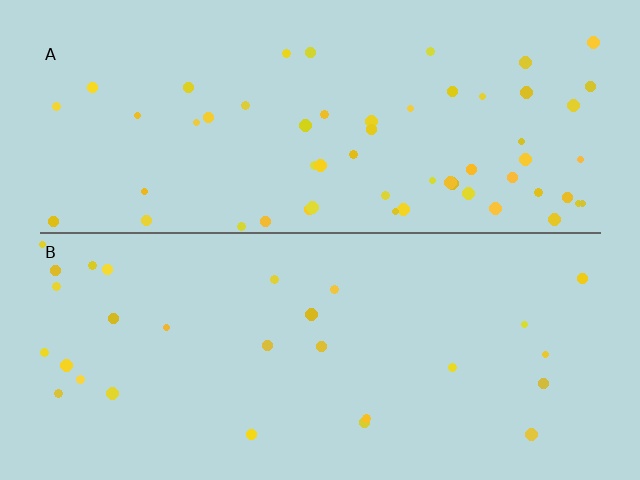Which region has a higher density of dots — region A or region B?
A (the top).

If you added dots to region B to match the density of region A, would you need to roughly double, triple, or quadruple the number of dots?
Approximately double.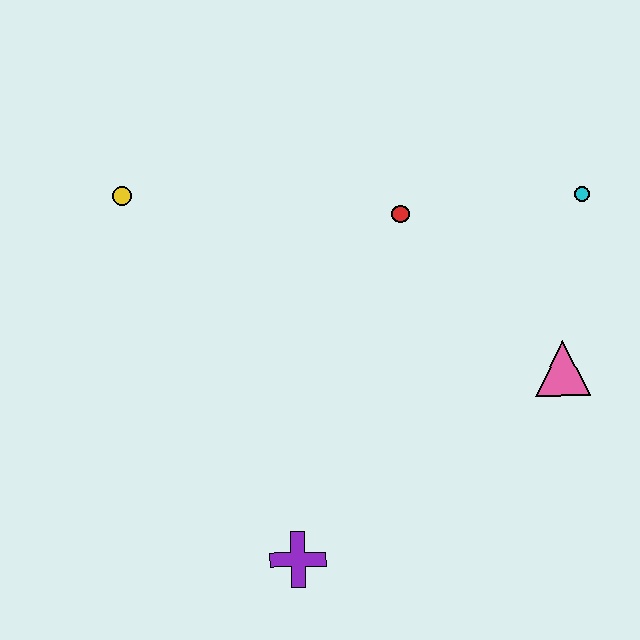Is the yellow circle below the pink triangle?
No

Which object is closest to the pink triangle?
The cyan circle is closest to the pink triangle.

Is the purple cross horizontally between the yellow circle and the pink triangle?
Yes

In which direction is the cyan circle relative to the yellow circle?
The cyan circle is to the right of the yellow circle.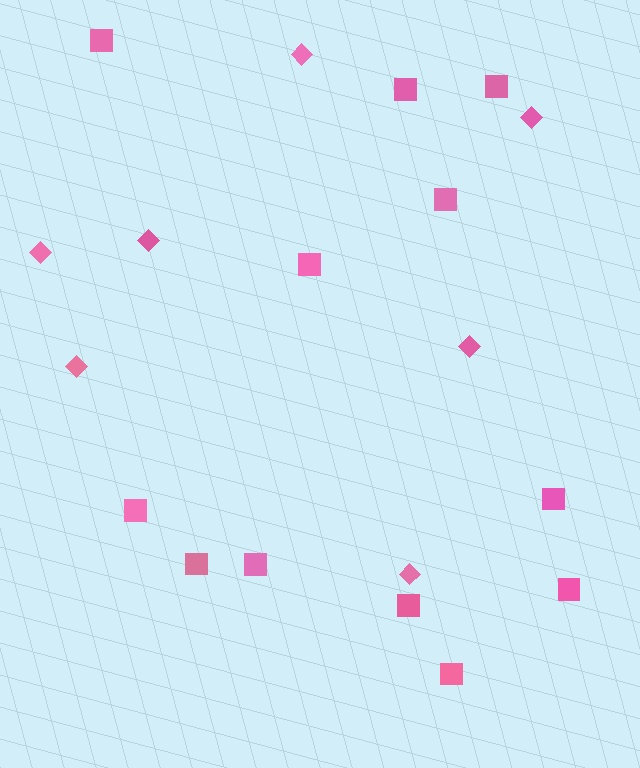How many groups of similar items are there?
There are 2 groups: one group of diamonds (7) and one group of squares (12).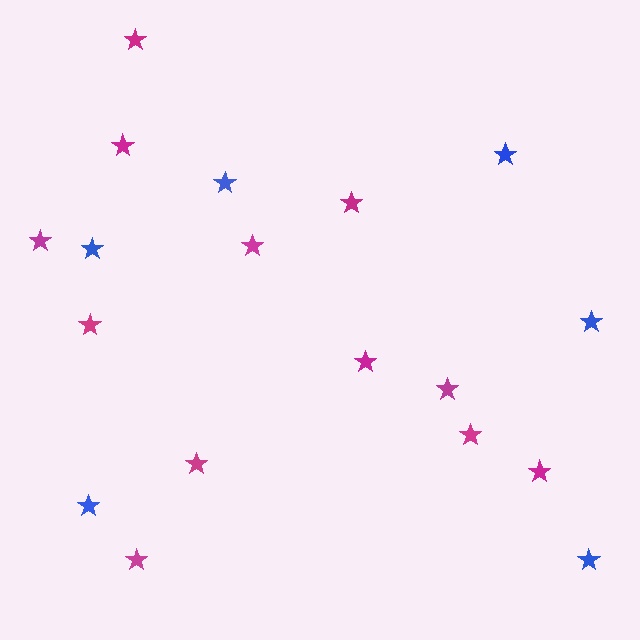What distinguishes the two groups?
There are 2 groups: one group of magenta stars (12) and one group of blue stars (6).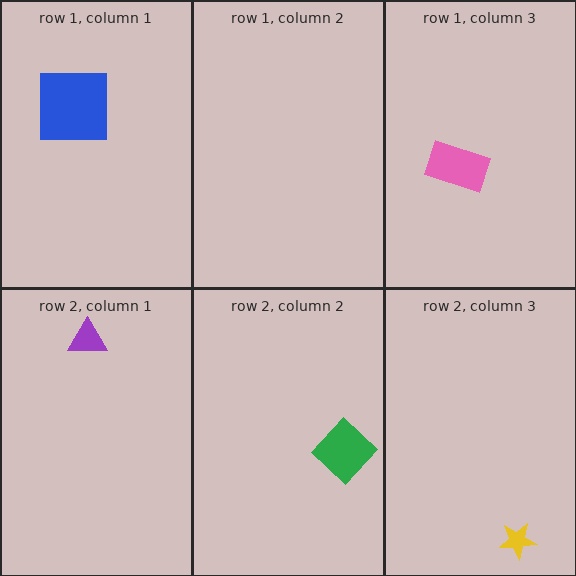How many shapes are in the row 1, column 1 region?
1.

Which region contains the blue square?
The row 1, column 1 region.